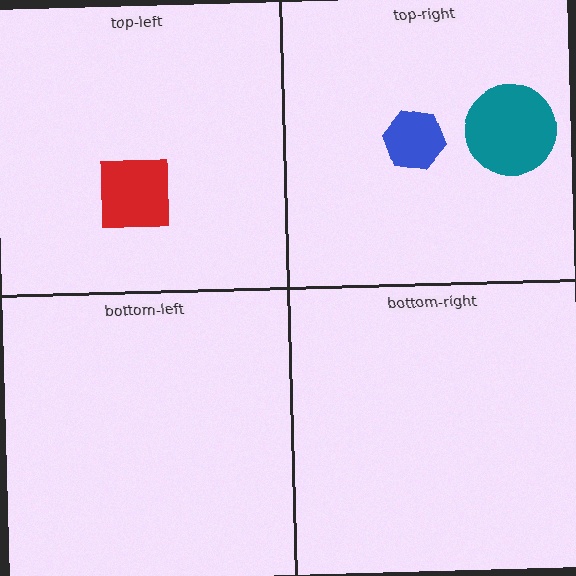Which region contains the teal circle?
The top-right region.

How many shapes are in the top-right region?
2.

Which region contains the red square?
The top-left region.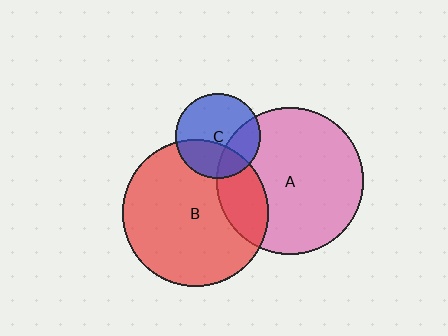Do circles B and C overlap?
Yes.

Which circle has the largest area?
Circle A (pink).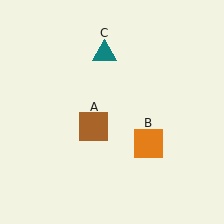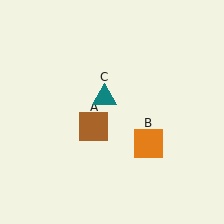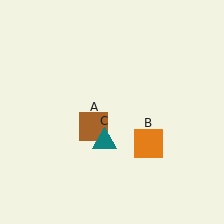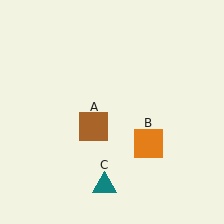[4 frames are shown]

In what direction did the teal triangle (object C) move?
The teal triangle (object C) moved down.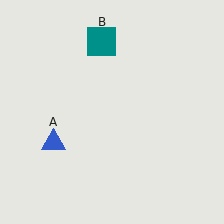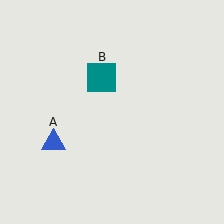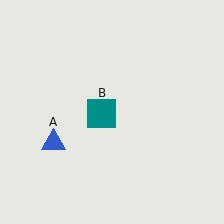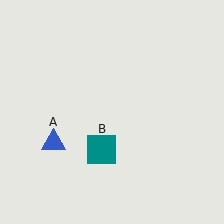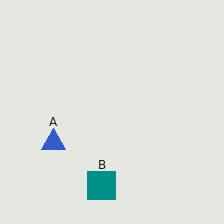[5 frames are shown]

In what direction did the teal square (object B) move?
The teal square (object B) moved down.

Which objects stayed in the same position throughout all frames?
Blue triangle (object A) remained stationary.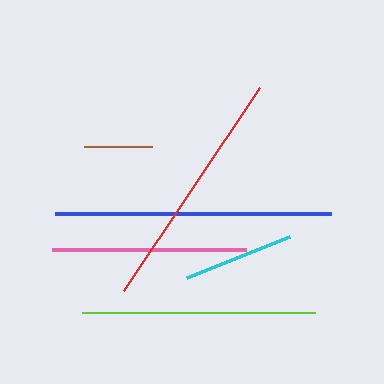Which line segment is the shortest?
The brown line is the shortest at approximately 69 pixels.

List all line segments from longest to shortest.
From longest to shortest: blue, red, lime, pink, cyan, brown.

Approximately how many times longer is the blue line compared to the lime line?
The blue line is approximately 1.2 times the length of the lime line.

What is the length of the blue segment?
The blue segment is approximately 277 pixels long.